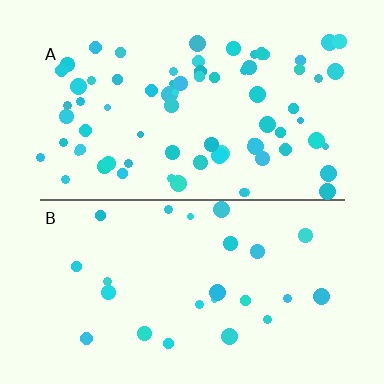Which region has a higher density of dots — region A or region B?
A (the top).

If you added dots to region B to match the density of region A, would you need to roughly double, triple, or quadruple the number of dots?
Approximately triple.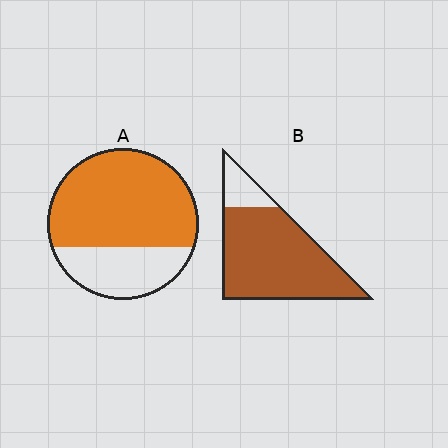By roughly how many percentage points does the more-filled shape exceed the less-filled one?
By roughly 15 percentage points (B over A).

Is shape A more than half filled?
Yes.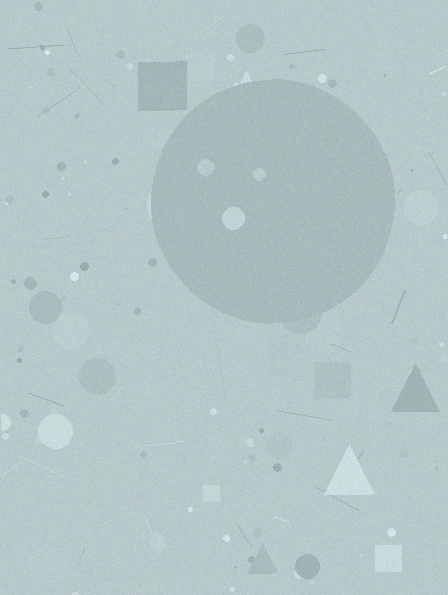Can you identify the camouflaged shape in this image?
The camouflaged shape is a circle.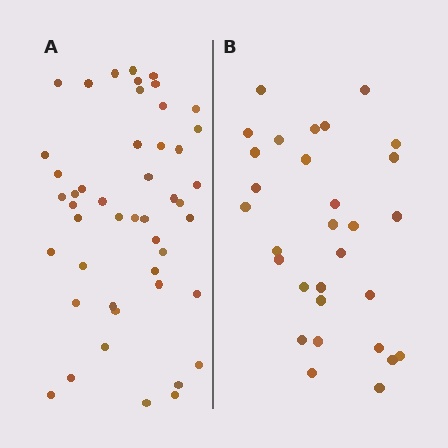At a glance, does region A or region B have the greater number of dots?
Region A (the left region) has more dots.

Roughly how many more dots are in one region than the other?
Region A has approximately 15 more dots than region B.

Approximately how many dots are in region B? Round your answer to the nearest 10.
About 30 dots.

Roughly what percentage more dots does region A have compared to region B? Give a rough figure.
About 55% more.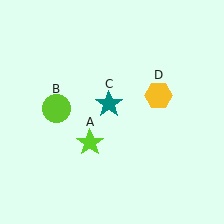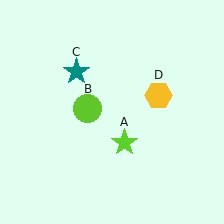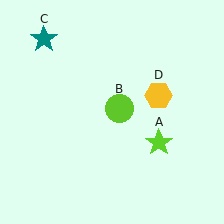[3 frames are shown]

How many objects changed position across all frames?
3 objects changed position: lime star (object A), lime circle (object B), teal star (object C).